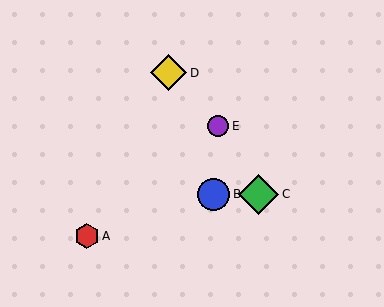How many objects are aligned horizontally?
2 objects (B, C) are aligned horizontally.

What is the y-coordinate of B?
Object B is at y≈194.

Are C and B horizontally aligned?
Yes, both are at y≈194.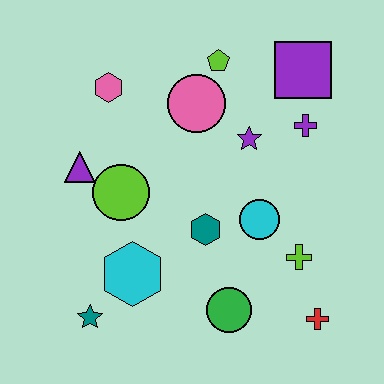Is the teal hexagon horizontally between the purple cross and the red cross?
No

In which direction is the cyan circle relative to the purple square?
The cyan circle is below the purple square.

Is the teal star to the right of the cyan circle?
No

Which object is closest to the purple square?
The purple cross is closest to the purple square.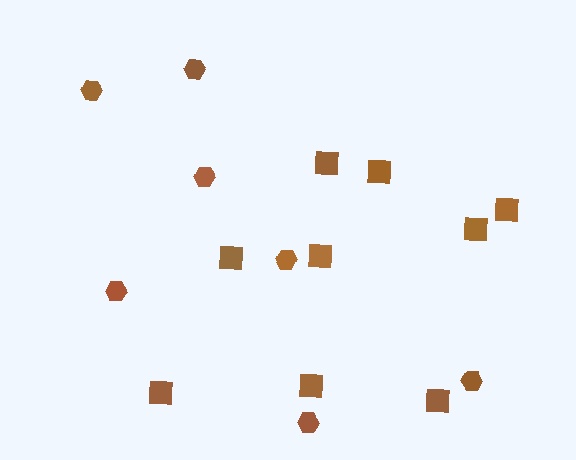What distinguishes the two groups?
There are 2 groups: one group of hexagons (7) and one group of squares (9).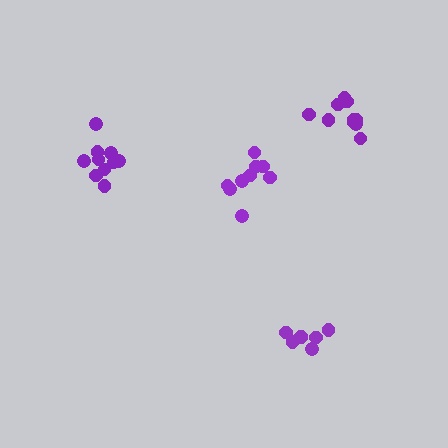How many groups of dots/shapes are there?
There are 4 groups.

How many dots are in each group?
Group 1: 10 dots, Group 2: 7 dots, Group 3: 9 dots, Group 4: 11 dots (37 total).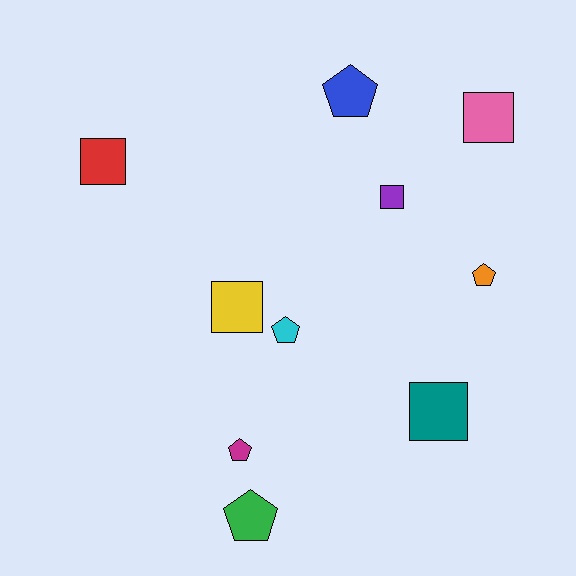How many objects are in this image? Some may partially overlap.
There are 10 objects.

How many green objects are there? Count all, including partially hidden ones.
There is 1 green object.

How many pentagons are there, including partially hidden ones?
There are 5 pentagons.